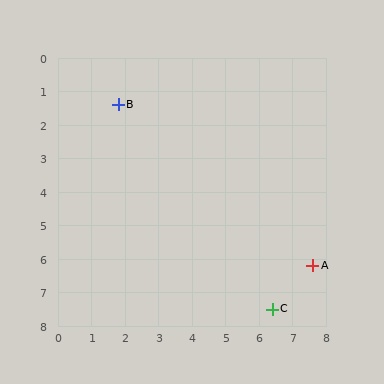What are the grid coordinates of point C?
Point C is at approximately (6.4, 7.5).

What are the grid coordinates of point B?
Point B is at approximately (1.8, 1.4).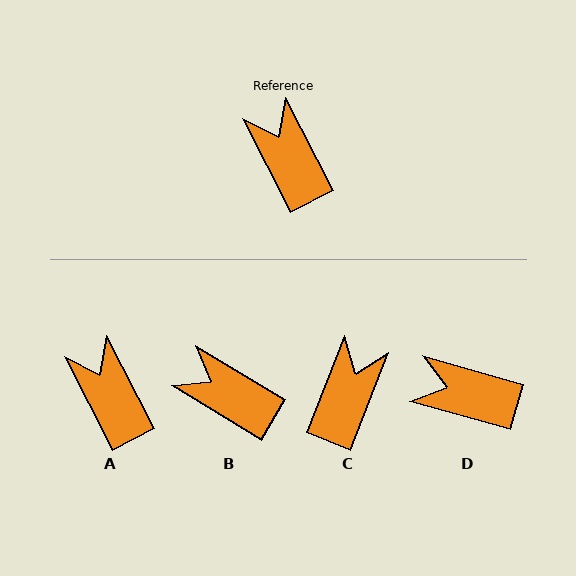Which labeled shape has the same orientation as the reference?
A.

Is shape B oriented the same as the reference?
No, it is off by about 32 degrees.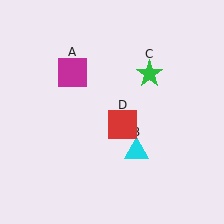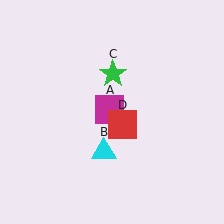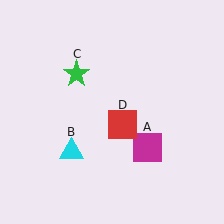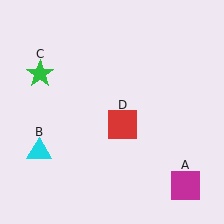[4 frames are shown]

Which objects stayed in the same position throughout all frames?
Red square (object D) remained stationary.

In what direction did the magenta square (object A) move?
The magenta square (object A) moved down and to the right.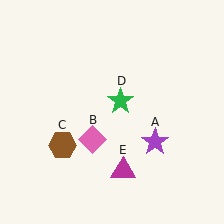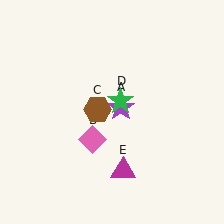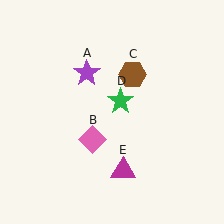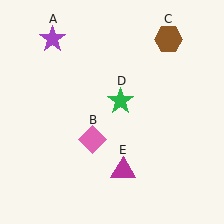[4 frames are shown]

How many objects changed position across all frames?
2 objects changed position: purple star (object A), brown hexagon (object C).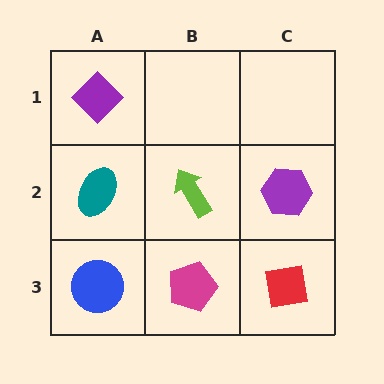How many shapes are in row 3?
3 shapes.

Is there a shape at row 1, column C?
No, that cell is empty.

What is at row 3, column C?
A red square.